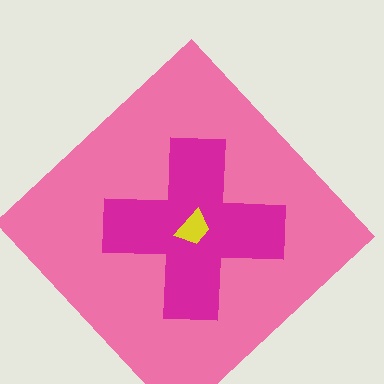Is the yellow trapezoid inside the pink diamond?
Yes.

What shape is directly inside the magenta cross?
The yellow trapezoid.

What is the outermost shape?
The pink diamond.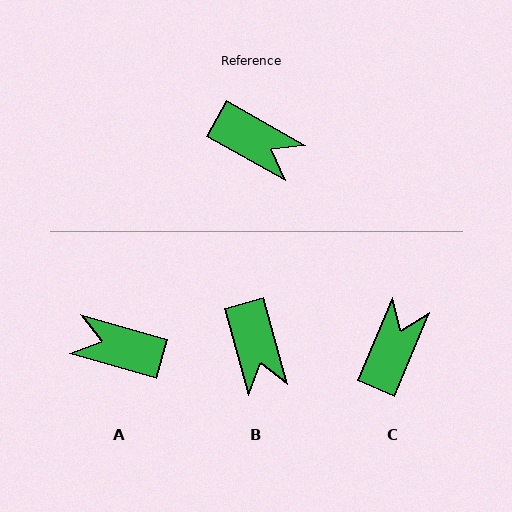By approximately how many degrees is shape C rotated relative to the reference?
Approximately 97 degrees counter-clockwise.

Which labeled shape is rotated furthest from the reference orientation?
A, about 167 degrees away.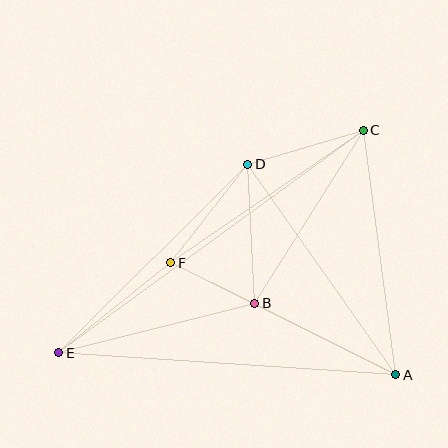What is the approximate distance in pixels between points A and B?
The distance between A and B is approximately 158 pixels.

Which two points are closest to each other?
Points B and F are closest to each other.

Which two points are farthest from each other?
Points C and E are farthest from each other.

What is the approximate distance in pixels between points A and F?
The distance between A and F is approximately 252 pixels.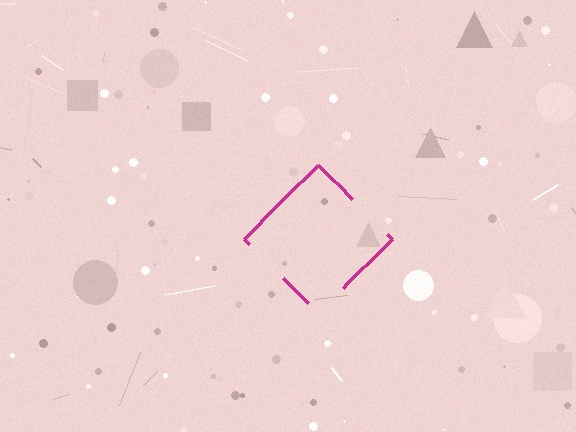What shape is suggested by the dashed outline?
The dashed outline suggests a diamond.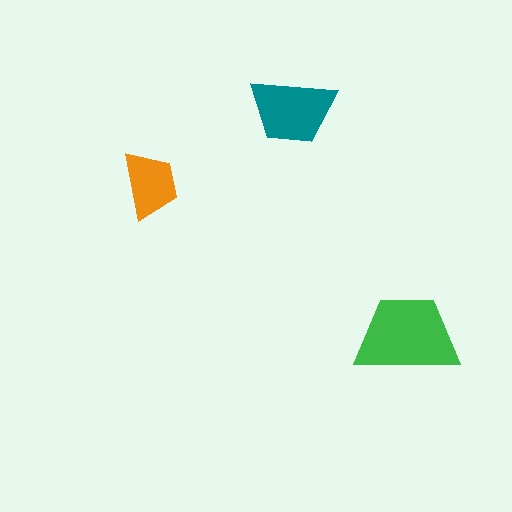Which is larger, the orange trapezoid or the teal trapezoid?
The teal one.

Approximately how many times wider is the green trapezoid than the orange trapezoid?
About 1.5 times wider.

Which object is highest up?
The teal trapezoid is topmost.